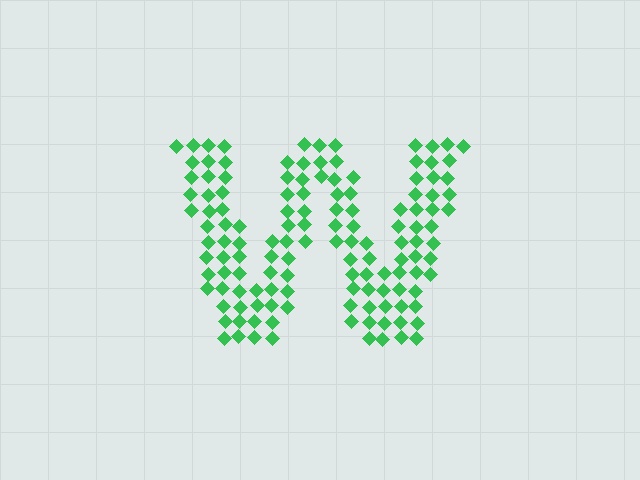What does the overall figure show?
The overall figure shows the letter W.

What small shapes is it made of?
It is made of small diamonds.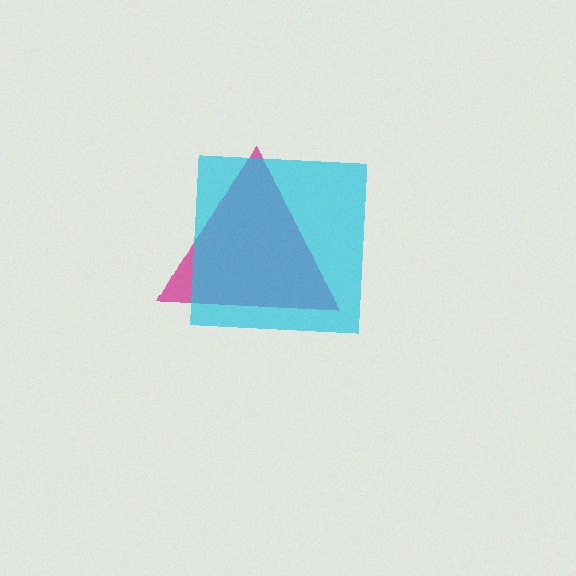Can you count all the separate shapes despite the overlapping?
Yes, there are 2 separate shapes.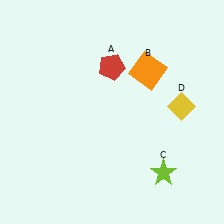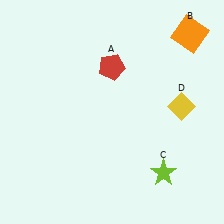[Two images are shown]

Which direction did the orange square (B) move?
The orange square (B) moved right.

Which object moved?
The orange square (B) moved right.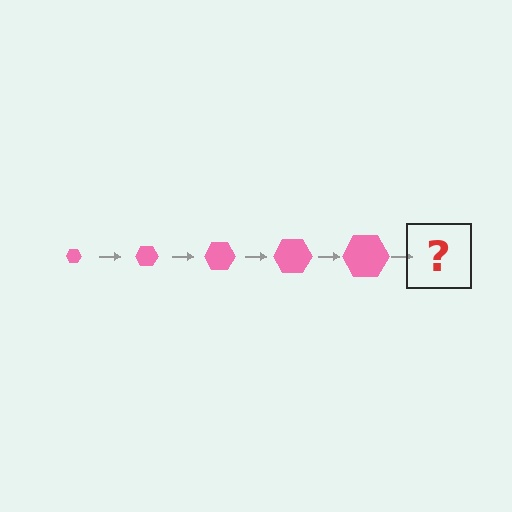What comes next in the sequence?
The next element should be a pink hexagon, larger than the previous one.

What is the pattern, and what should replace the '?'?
The pattern is that the hexagon gets progressively larger each step. The '?' should be a pink hexagon, larger than the previous one.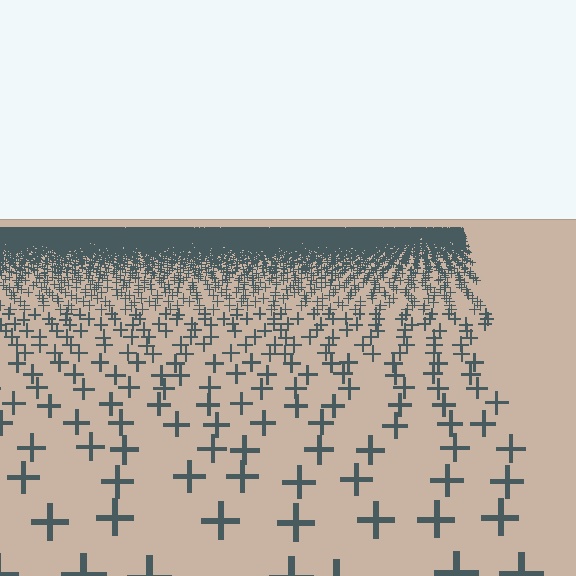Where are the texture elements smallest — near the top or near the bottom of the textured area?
Near the top.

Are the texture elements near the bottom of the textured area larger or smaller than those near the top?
Larger. Near the bottom, elements are closer to the viewer and appear at a bigger on-screen size.